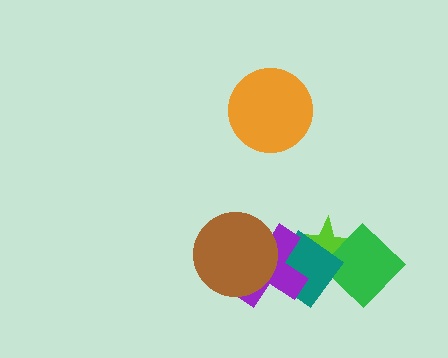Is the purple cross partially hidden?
Yes, it is partially covered by another shape.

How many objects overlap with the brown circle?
2 objects overlap with the brown circle.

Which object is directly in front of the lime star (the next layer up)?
The green diamond is directly in front of the lime star.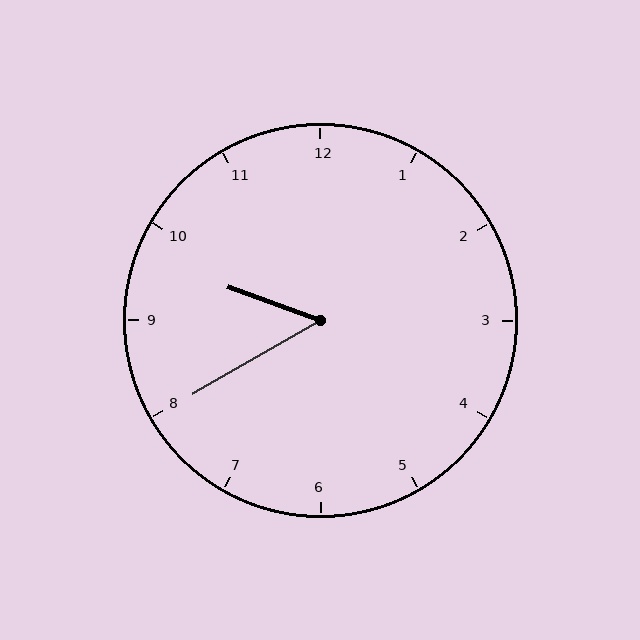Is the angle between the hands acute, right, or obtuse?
It is acute.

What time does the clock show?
9:40.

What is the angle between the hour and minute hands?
Approximately 50 degrees.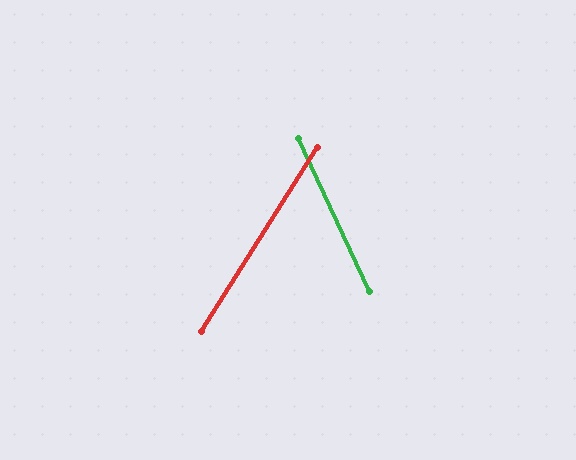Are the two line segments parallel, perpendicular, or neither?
Neither parallel nor perpendicular — they differ by about 57°.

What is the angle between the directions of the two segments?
Approximately 57 degrees.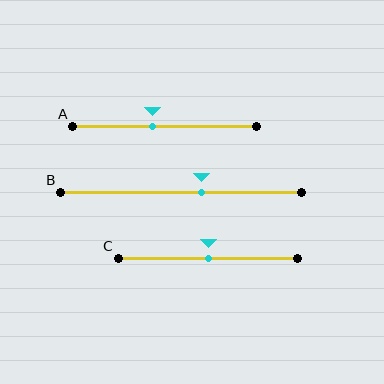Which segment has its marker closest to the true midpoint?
Segment C has its marker closest to the true midpoint.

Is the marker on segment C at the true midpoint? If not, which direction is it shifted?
Yes, the marker on segment C is at the true midpoint.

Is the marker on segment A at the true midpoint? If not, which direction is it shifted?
No, the marker on segment A is shifted to the left by about 7% of the segment length.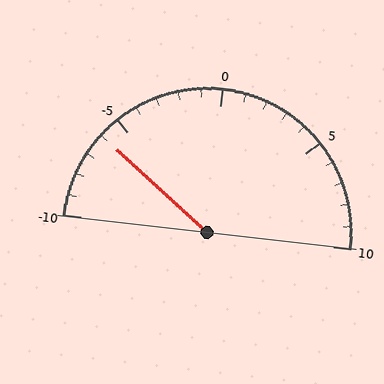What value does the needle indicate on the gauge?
The needle indicates approximately -6.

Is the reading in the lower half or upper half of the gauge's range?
The reading is in the lower half of the range (-10 to 10).